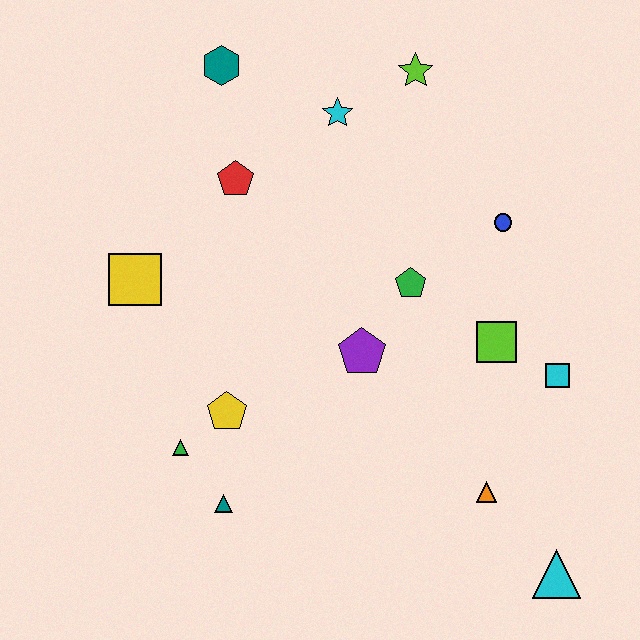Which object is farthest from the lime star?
The cyan triangle is farthest from the lime star.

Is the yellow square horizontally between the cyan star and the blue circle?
No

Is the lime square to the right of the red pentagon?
Yes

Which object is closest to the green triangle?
The yellow pentagon is closest to the green triangle.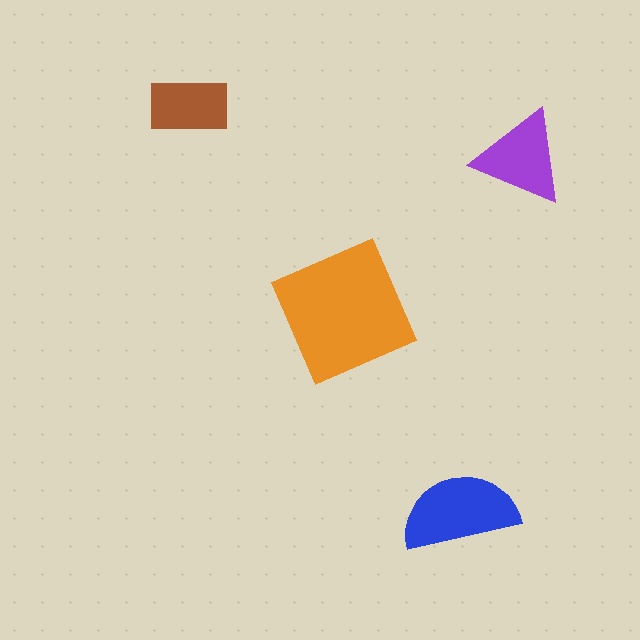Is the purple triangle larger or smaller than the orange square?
Smaller.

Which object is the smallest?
The brown rectangle.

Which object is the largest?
The orange square.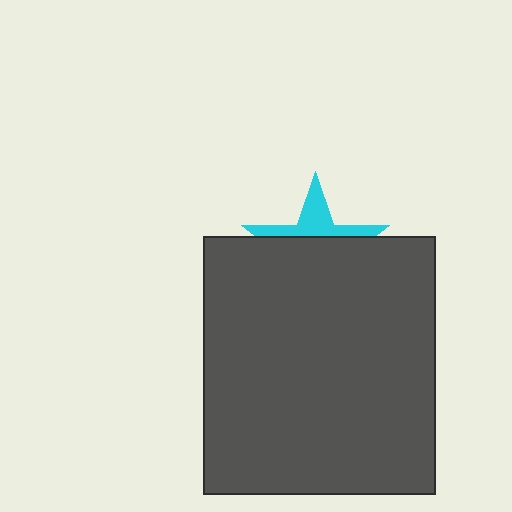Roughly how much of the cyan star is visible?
A small part of it is visible (roughly 33%).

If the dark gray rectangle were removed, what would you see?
You would see the complete cyan star.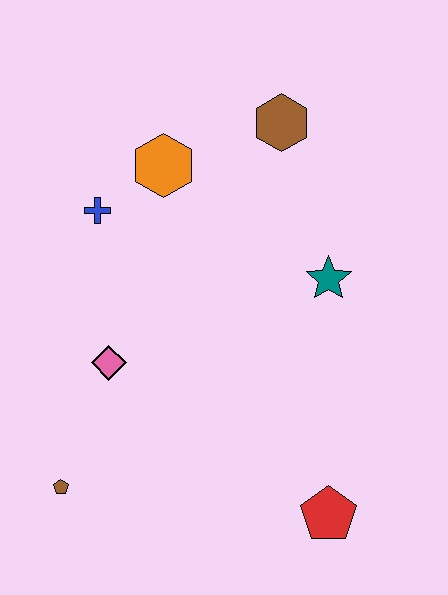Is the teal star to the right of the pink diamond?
Yes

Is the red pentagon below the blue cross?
Yes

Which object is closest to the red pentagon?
The teal star is closest to the red pentagon.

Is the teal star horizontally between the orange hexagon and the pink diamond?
No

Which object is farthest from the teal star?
The brown pentagon is farthest from the teal star.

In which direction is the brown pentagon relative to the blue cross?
The brown pentagon is below the blue cross.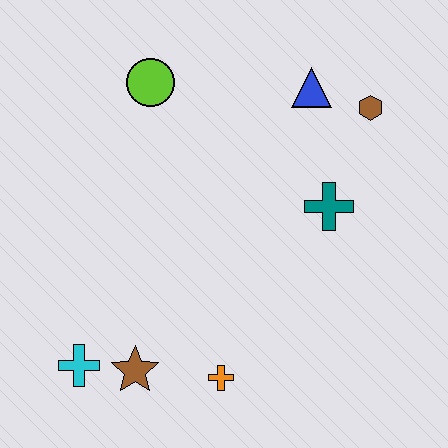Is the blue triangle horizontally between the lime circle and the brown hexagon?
Yes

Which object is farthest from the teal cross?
The cyan cross is farthest from the teal cross.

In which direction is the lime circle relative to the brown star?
The lime circle is above the brown star.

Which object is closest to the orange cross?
The brown star is closest to the orange cross.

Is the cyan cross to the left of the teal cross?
Yes